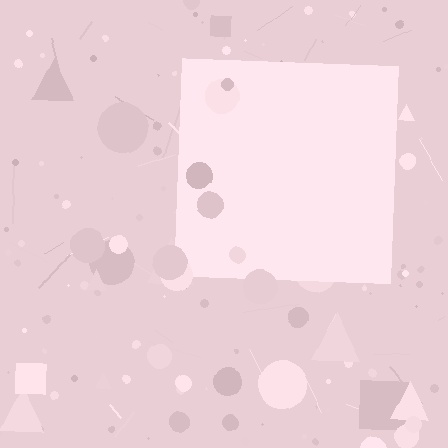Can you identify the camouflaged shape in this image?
The camouflaged shape is a square.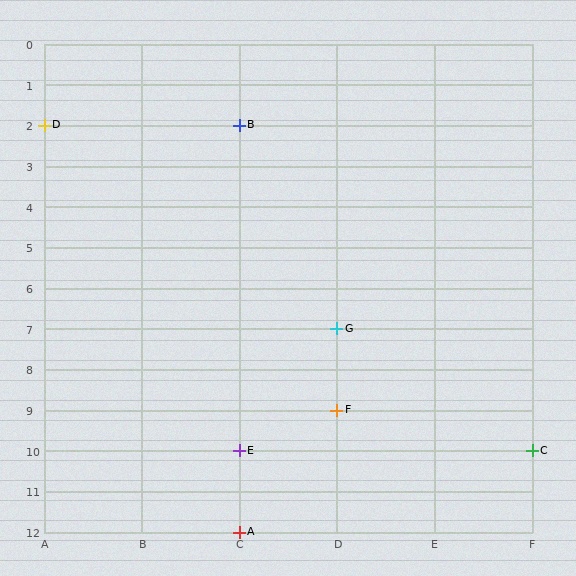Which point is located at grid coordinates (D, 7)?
Point G is at (D, 7).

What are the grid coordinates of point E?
Point E is at grid coordinates (C, 10).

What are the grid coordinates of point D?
Point D is at grid coordinates (A, 2).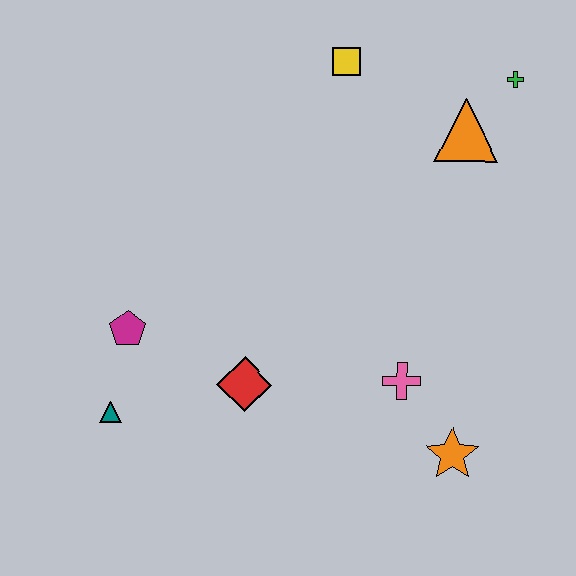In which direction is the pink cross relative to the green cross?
The pink cross is below the green cross.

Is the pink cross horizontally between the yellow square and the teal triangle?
No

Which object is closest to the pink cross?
The orange star is closest to the pink cross.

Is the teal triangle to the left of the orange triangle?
Yes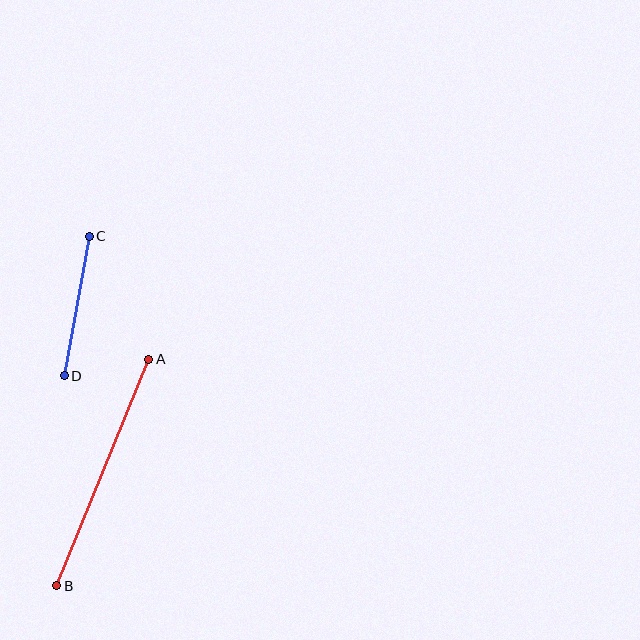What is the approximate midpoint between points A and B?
The midpoint is at approximately (103, 472) pixels.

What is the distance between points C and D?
The distance is approximately 142 pixels.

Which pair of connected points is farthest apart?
Points A and B are farthest apart.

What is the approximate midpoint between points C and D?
The midpoint is at approximately (77, 306) pixels.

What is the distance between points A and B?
The distance is approximately 245 pixels.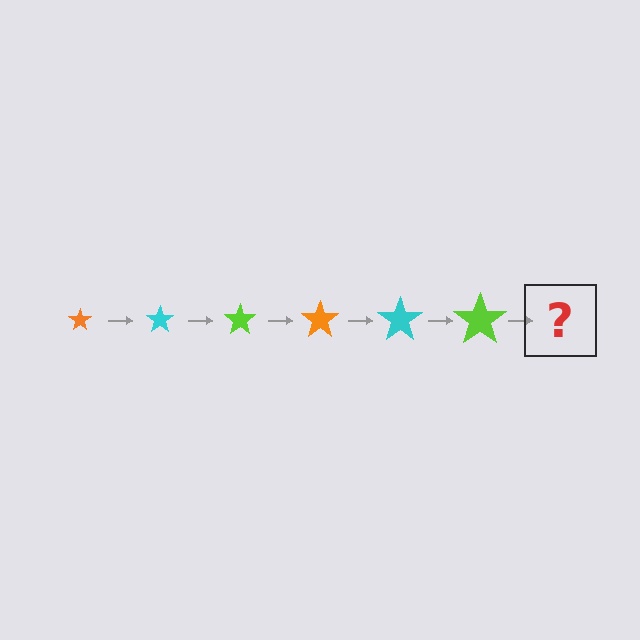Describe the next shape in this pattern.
It should be an orange star, larger than the previous one.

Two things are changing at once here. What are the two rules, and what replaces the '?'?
The two rules are that the star grows larger each step and the color cycles through orange, cyan, and lime. The '?' should be an orange star, larger than the previous one.